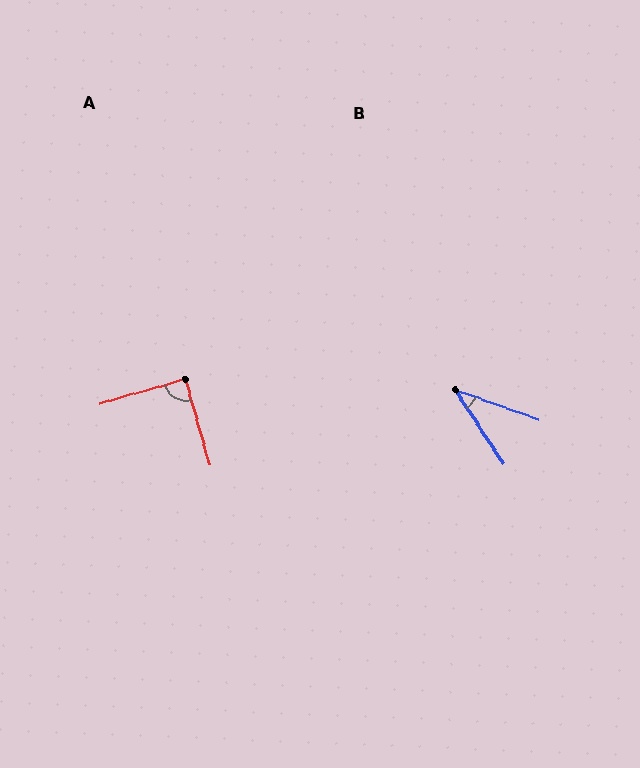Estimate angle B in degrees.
Approximately 37 degrees.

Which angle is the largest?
A, at approximately 90 degrees.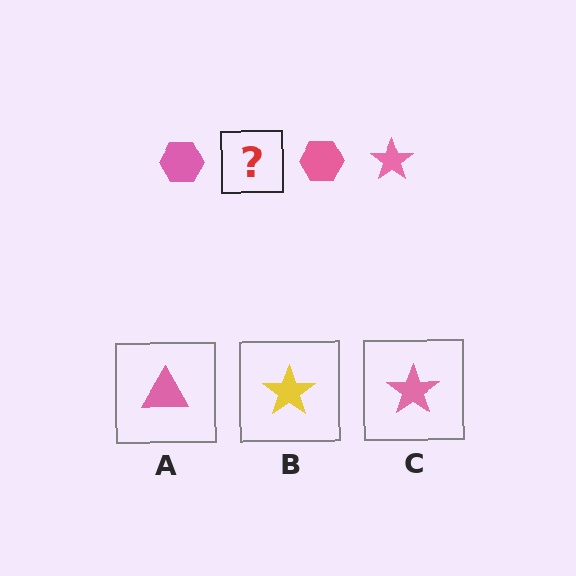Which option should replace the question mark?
Option C.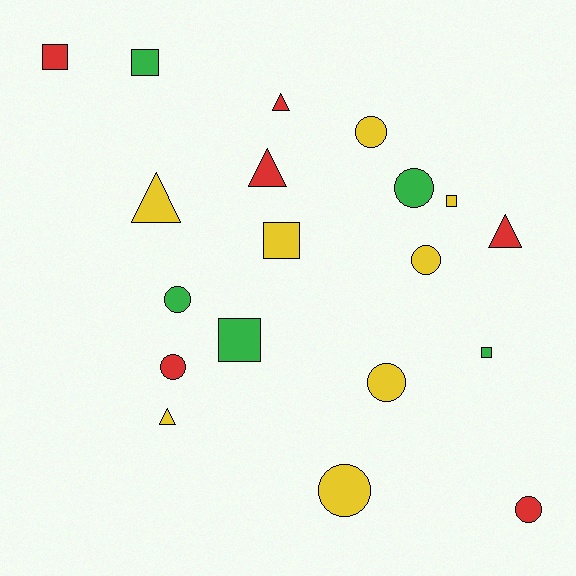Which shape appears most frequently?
Circle, with 8 objects.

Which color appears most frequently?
Yellow, with 8 objects.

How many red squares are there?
There is 1 red square.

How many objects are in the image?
There are 19 objects.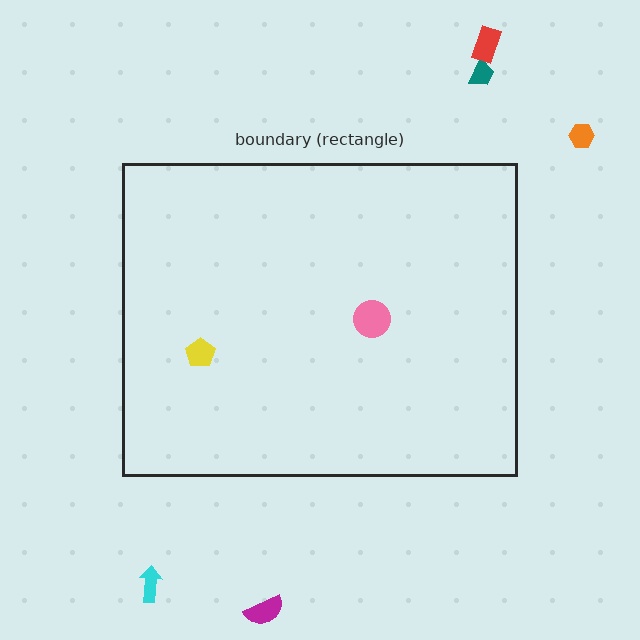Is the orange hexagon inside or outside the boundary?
Outside.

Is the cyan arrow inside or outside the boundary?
Outside.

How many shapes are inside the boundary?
2 inside, 5 outside.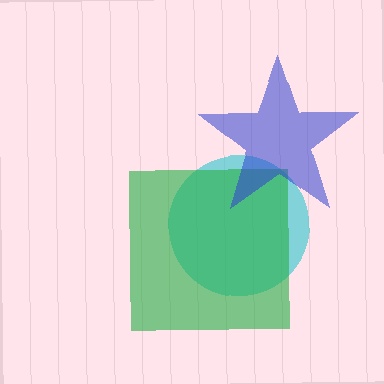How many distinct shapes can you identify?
There are 3 distinct shapes: a cyan circle, a green square, a blue star.